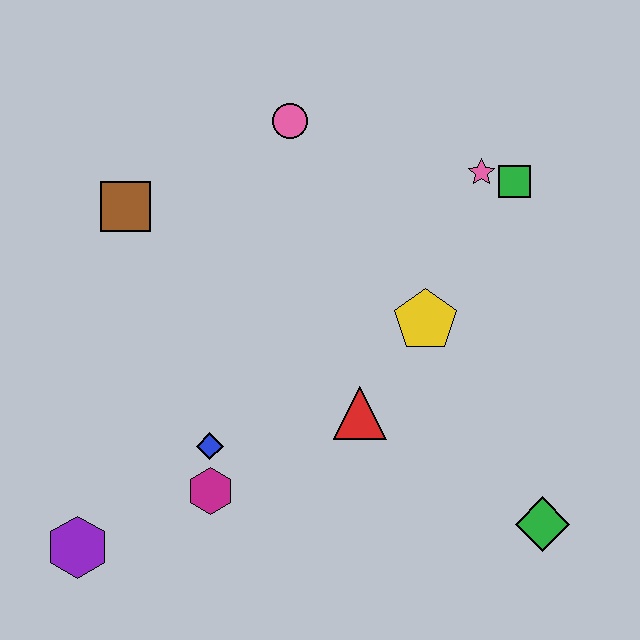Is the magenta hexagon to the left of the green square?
Yes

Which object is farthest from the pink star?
The purple hexagon is farthest from the pink star.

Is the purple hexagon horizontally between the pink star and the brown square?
No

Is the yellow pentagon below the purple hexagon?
No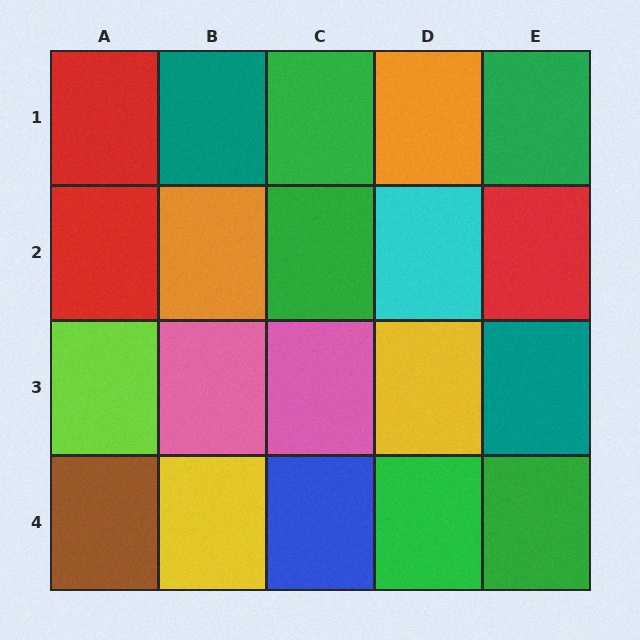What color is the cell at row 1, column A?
Red.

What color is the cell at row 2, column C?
Green.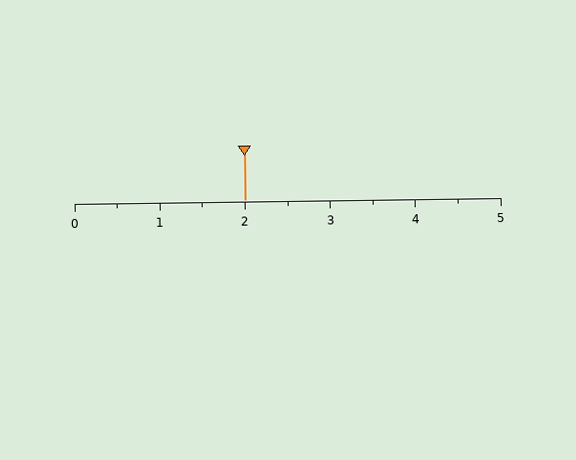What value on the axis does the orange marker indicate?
The marker indicates approximately 2.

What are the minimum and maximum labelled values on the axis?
The axis runs from 0 to 5.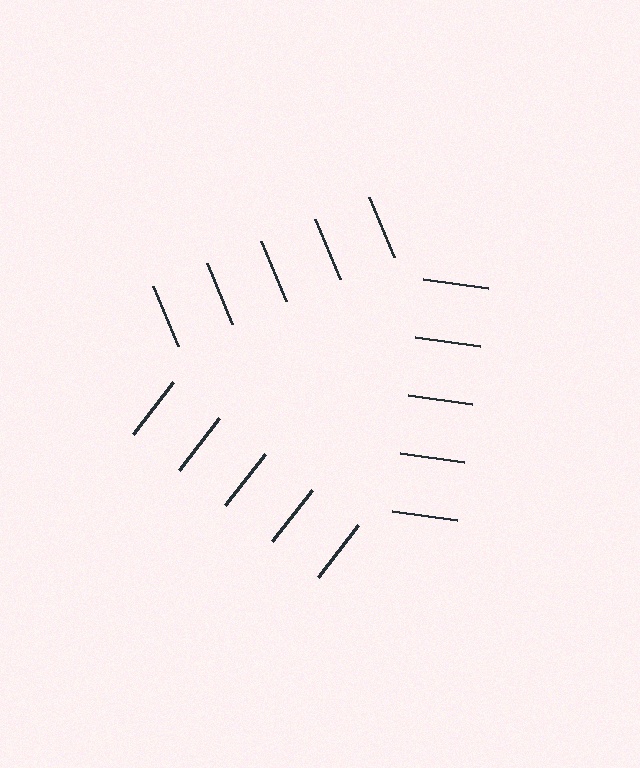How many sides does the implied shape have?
3 sides — the line-ends trace a triangle.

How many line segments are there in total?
15 — 5 along each of the 3 edges.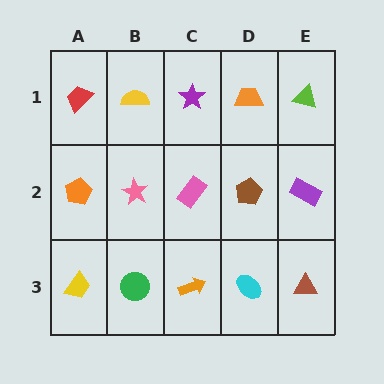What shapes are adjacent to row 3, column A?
An orange pentagon (row 2, column A), a green circle (row 3, column B).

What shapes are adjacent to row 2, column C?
A purple star (row 1, column C), an orange arrow (row 3, column C), a pink star (row 2, column B), a brown pentagon (row 2, column D).